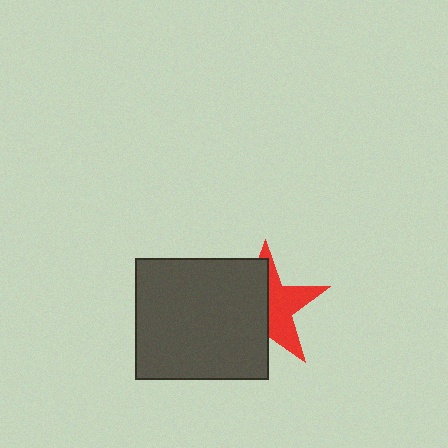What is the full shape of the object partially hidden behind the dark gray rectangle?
The partially hidden object is a red star.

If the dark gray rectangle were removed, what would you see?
You would see the complete red star.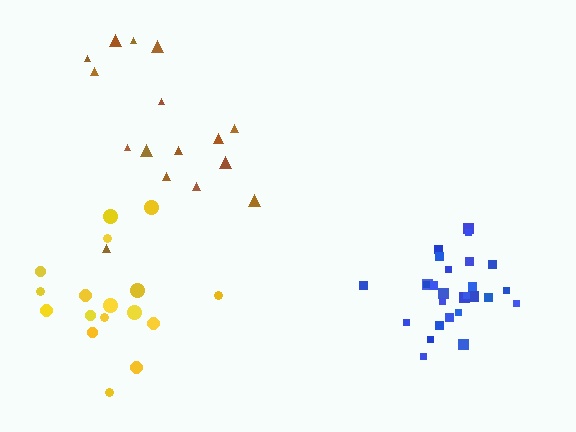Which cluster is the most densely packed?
Blue.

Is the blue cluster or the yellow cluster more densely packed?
Blue.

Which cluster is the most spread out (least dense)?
Yellow.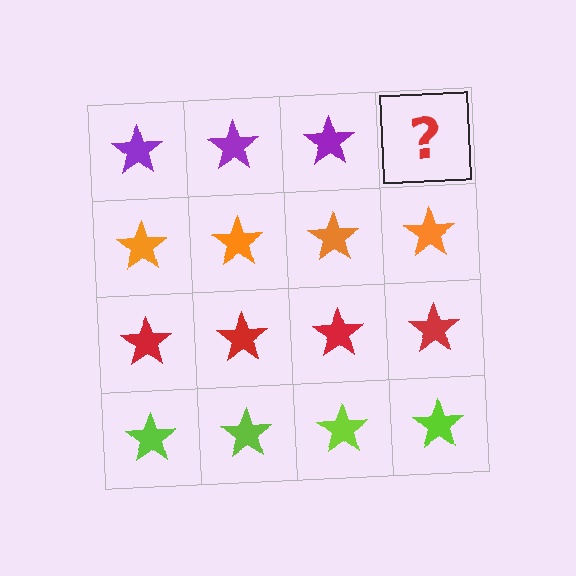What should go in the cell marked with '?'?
The missing cell should contain a purple star.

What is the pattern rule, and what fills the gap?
The rule is that each row has a consistent color. The gap should be filled with a purple star.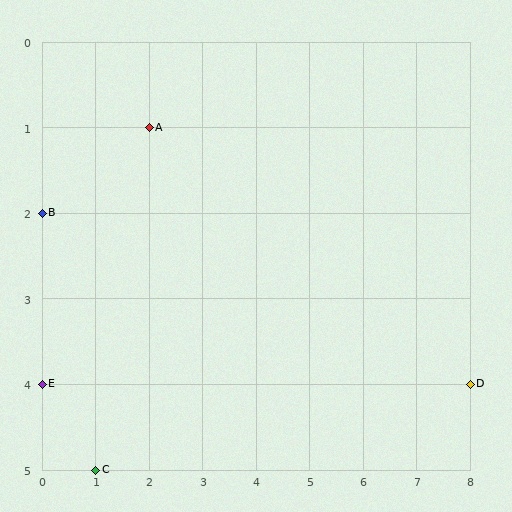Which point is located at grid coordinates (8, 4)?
Point D is at (8, 4).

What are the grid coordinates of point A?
Point A is at grid coordinates (2, 1).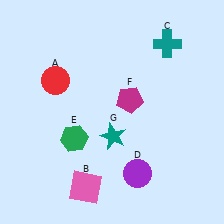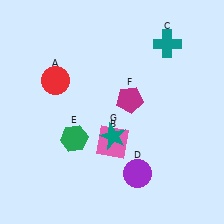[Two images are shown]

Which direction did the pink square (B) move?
The pink square (B) moved up.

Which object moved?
The pink square (B) moved up.